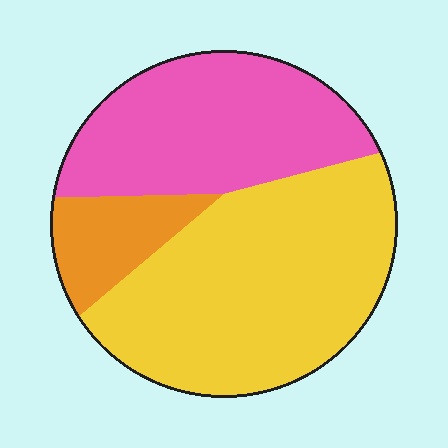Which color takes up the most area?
Yellow, at roughly 55%.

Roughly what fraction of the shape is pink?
Pink takes up about three eighths (3/8) of the shape.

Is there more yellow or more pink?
Yellow.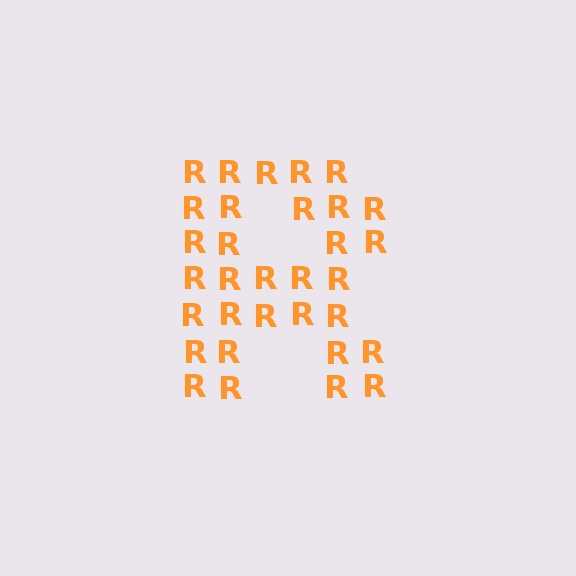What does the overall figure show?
The overall figure shows the letter R.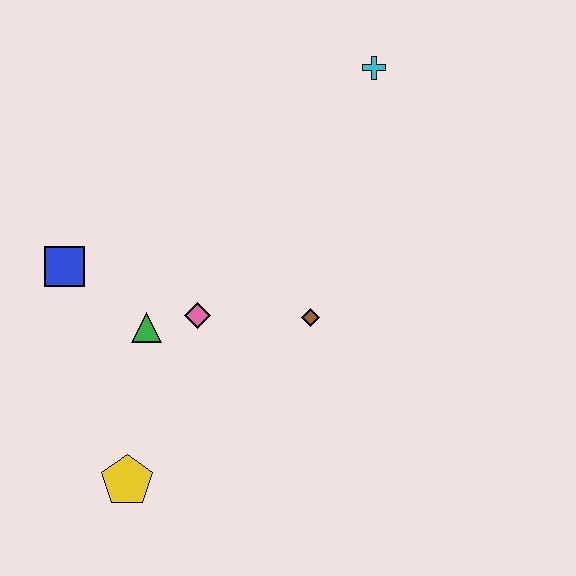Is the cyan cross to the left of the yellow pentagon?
No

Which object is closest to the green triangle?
The pink diamond is closest to the green triangle.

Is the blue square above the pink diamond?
Yes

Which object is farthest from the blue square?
The cyan cross is farthest from the blue square.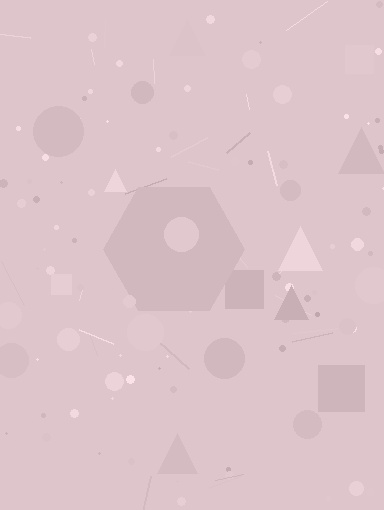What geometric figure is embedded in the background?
A hexagon is embedded in the background.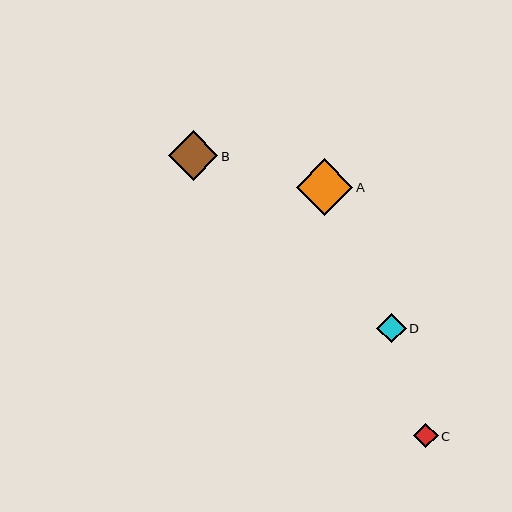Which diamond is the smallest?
Diamond C is the smallest with a size of approximately 24 pixels.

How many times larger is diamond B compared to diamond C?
Diamond B is approximately 2.0 times the size of diamond C.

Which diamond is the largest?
Diamond A is the largest with a size of approximately 56 pixels.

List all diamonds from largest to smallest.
From largest to smallest: A, B, D, C.